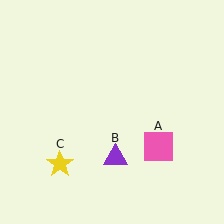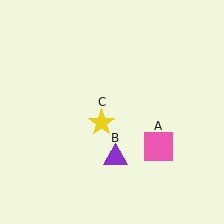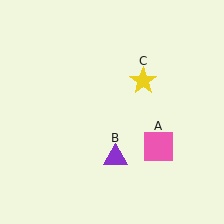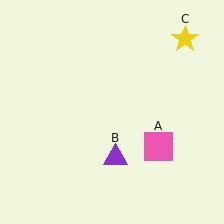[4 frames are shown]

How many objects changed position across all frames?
1 object changed position: yellow star (object C).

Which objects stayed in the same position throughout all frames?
Pink square (object A) and purple triangle (object B) remained stationary.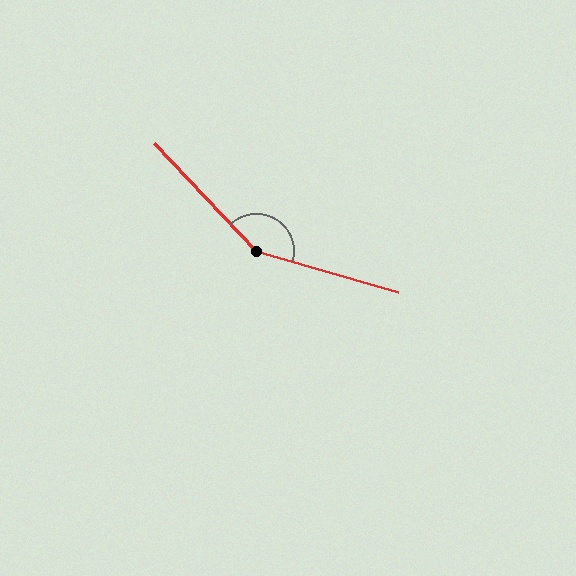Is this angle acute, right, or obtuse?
It is obtuse.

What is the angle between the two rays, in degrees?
Approximately 150 degrees.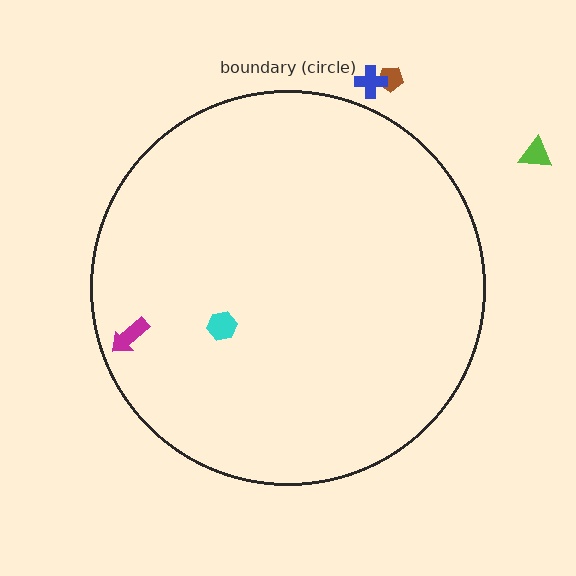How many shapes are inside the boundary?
2 inside, 3 outside.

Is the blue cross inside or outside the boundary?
Outside.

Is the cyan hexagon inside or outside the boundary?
Inside.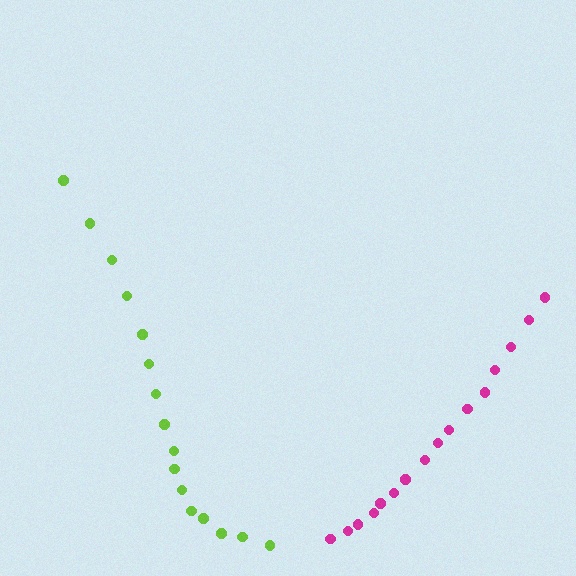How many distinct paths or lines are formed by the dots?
There are 2 distinct paths.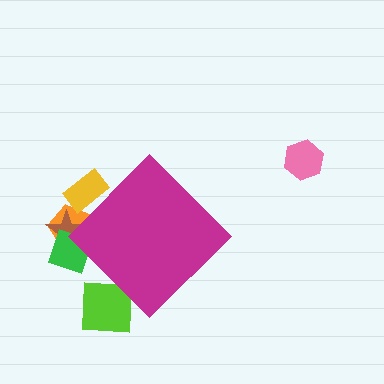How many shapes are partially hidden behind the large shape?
5 shapes are partially hidden.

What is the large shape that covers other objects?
A magenta diamond.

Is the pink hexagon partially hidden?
No, the pink hexagon is fully visible.